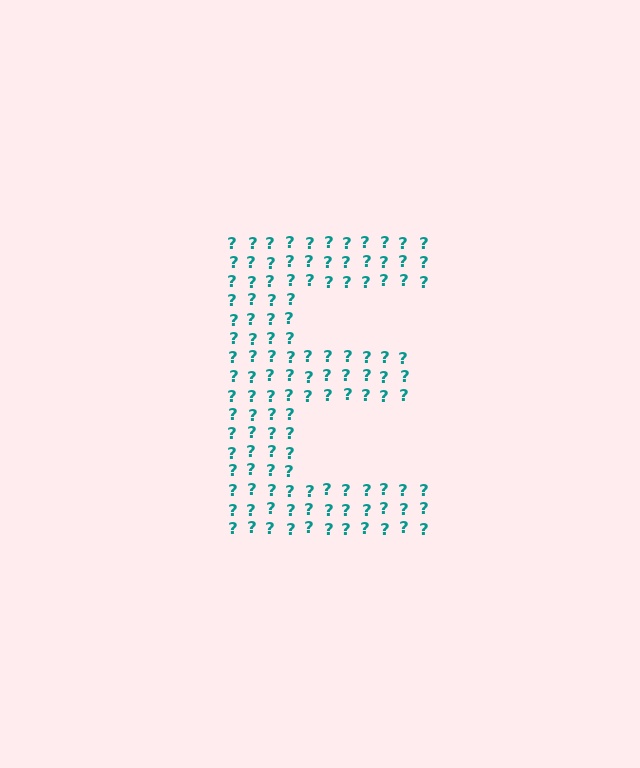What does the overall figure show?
The overall figure shows the letter E.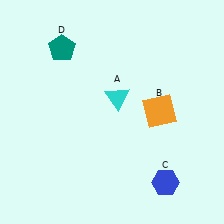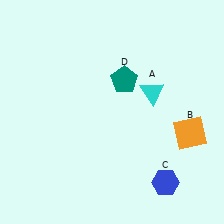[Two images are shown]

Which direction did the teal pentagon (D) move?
The teal pentagon (D) moved right.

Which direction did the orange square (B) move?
The orange square (B) moved right.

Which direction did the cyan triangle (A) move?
The cyan triangle (A) moved right.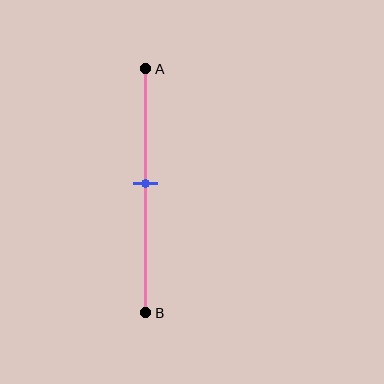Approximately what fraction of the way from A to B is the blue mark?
The blue mark is approximately 45% of the way from A to B.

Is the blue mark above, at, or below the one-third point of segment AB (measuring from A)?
The blue mark is below the one-third point of segment AB.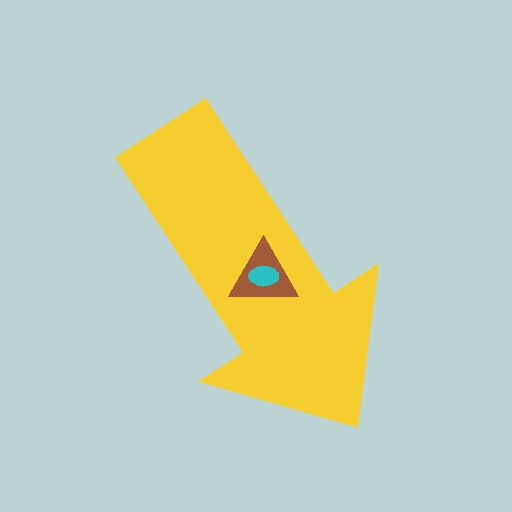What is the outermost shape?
The yellow arrow.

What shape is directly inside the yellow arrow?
The brown triangle.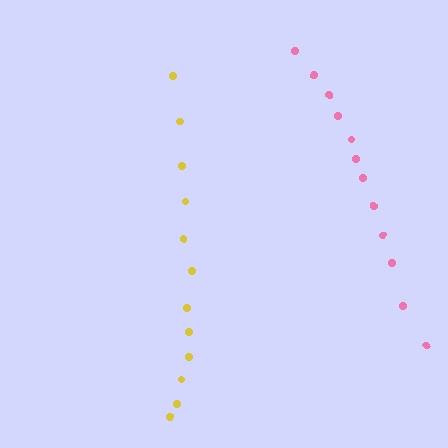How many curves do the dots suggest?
There are 2 distinct paths.